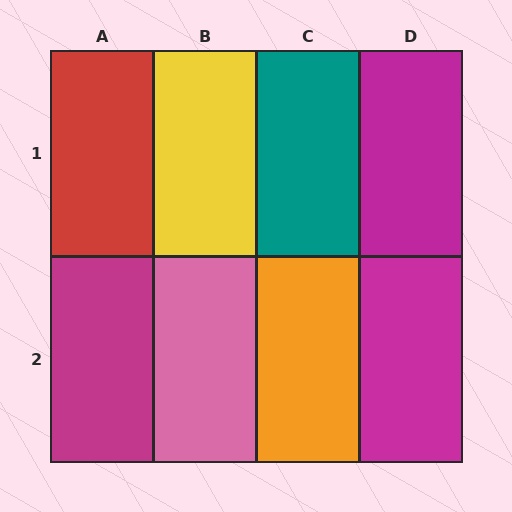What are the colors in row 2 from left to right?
Magenta, pink, orange, magenta.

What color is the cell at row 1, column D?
Magenta.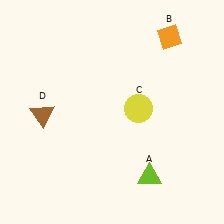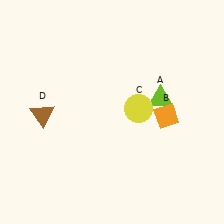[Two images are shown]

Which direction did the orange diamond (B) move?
The orange diamond (B) moved down.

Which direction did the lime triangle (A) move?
The lime triangle (A) moved up.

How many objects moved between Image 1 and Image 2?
2 objects moved between the two images.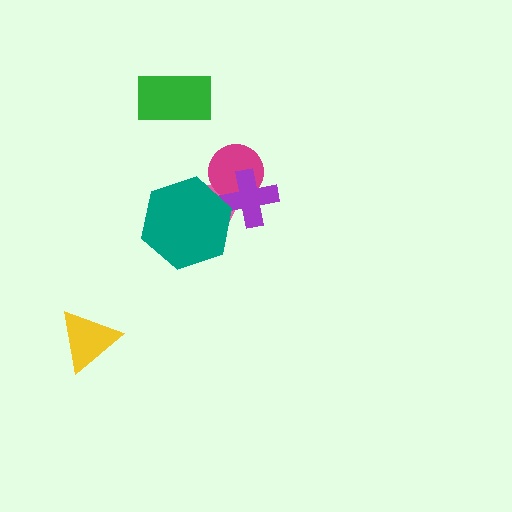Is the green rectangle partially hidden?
No, no other shape covers it.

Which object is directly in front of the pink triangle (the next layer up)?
The magenta circle is directly in front of the pink triangle.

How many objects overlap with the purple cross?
3 objects overlap with the purple cross.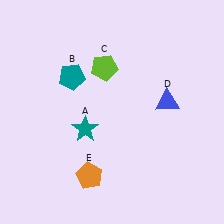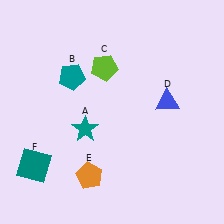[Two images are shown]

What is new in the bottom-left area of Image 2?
A teal square (F) was added in the bottom-left area of Image 2.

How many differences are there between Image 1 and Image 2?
There is 1 difference between the two images.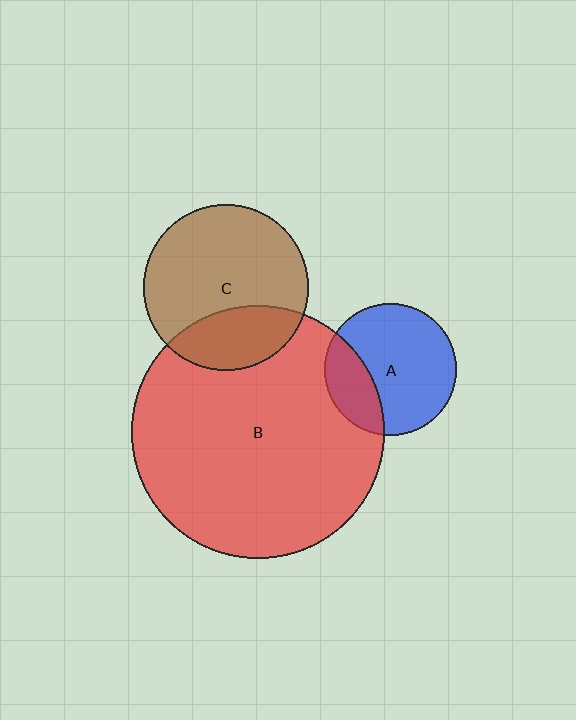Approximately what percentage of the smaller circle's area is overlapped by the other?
Approximately 30%.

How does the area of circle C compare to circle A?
Approximately 1.6 times.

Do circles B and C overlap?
Yes.